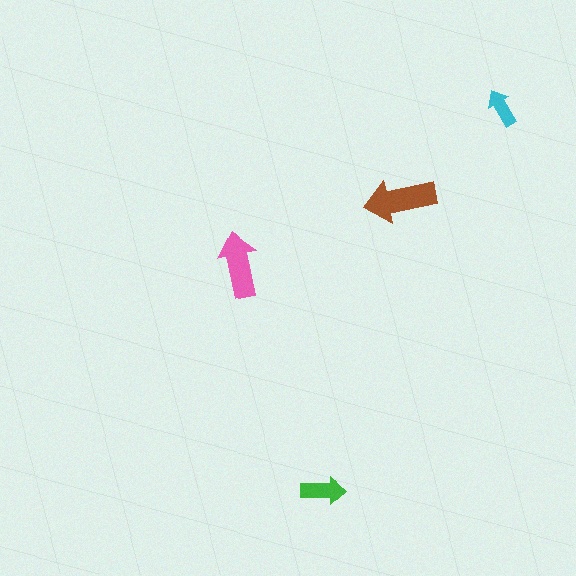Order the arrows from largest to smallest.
the brown one, the pink one, the green one, the cyan one.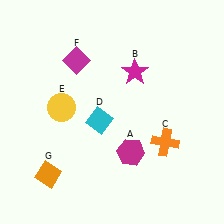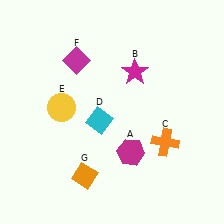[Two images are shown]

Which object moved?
The orange diamond (G) moved right.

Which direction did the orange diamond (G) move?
The orange diamond (G) moved right.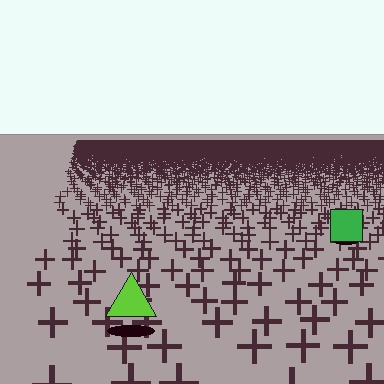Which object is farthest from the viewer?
The green square is farthest from the viewer. It appears smaller and the ground texture around it is denser.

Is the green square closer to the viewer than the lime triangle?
No. The lime triangle is closer — you can tell from the texture gradient: the ground texture is coarser near it.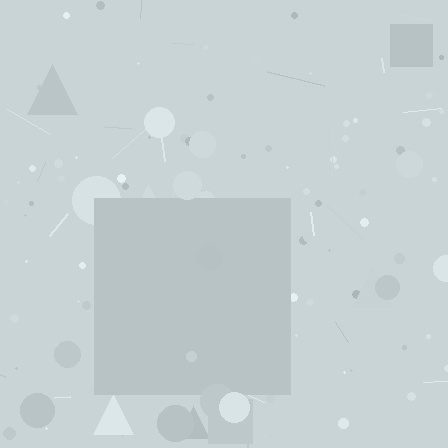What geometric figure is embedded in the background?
A square is embedded in the background.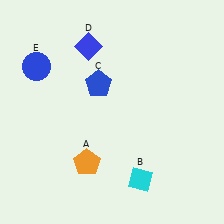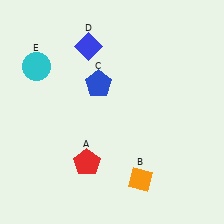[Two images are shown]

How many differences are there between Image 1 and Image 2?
There are 3 differences between the two images.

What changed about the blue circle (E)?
In Image 1, E is blue. In Image 2, it changed to cyan.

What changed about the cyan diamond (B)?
In Image 1, B is cyan. In Image 2, it changed to orange.